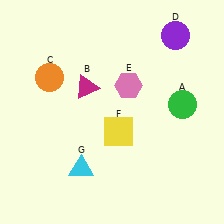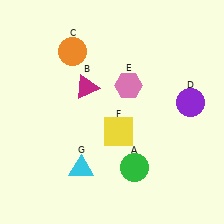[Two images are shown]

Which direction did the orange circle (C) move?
The orange circle (C) moved up.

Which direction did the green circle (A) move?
The green circle (A) moved down.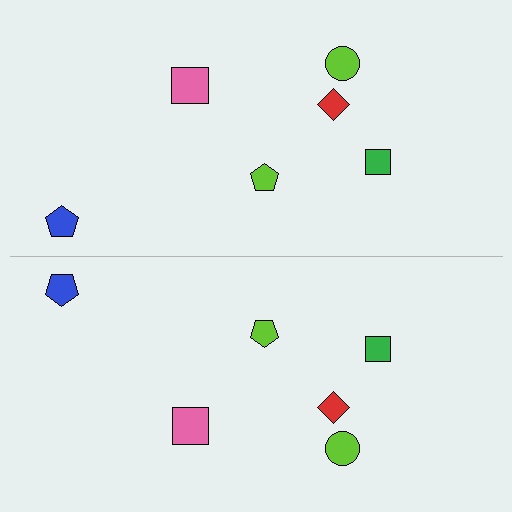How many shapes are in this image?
There are 12 shapes in this image.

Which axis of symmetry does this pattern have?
The pattern has a horizontal axis of symmetry running through the center of the image.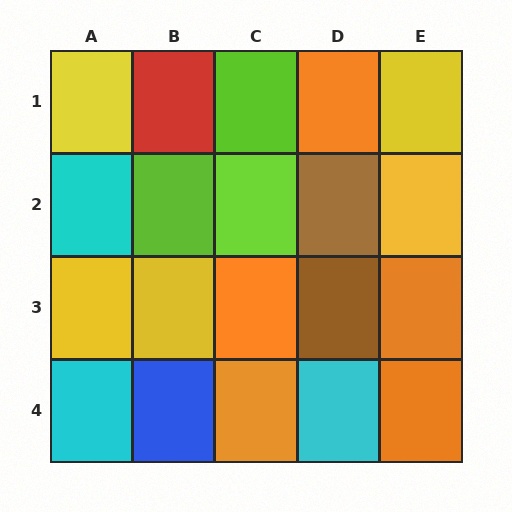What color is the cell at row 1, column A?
Yellow.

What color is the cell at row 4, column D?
Cyan.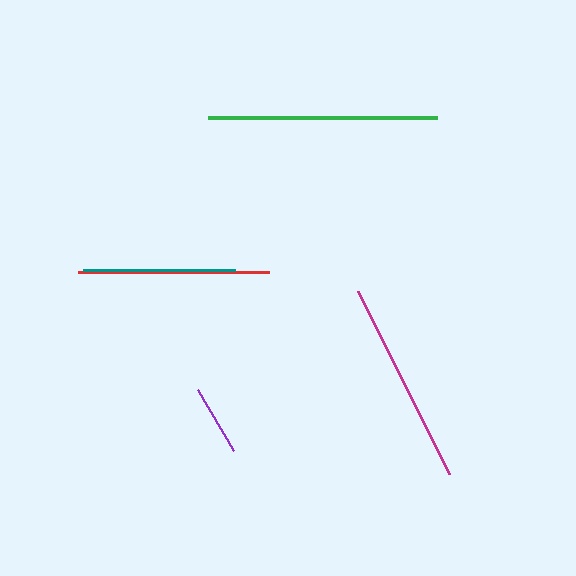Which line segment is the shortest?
The purple line is the shortest at approximately 72 pixels.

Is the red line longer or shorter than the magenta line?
The magenta line is longer than the red line.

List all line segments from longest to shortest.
From longest to shortest: green, magenta, red, teal, purple.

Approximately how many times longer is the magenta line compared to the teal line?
The magenta line is approximately 1.3 times the length of the teal line.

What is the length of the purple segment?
The purple segment is approximately 72 pixels long.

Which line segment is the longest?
The green line is the longest at approximately 229 pixels.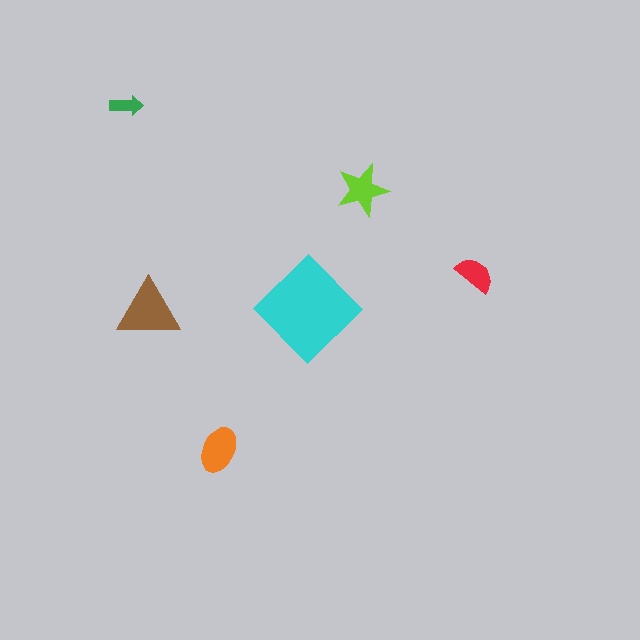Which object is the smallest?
The green arrow.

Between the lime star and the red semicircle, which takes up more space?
The lime star.